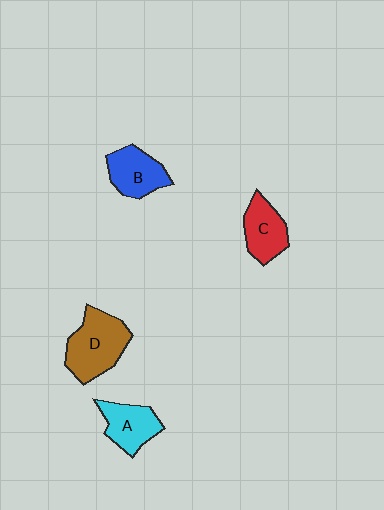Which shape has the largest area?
Shape D (brown).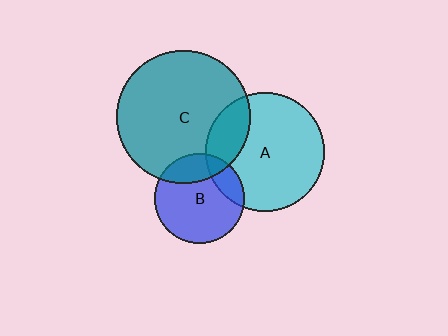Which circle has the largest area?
Circle C (teal).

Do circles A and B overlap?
Yes.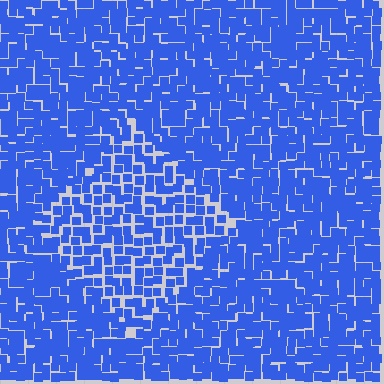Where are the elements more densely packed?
The elements are more densely packed outside the diamond boundary.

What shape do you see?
I see a diamond.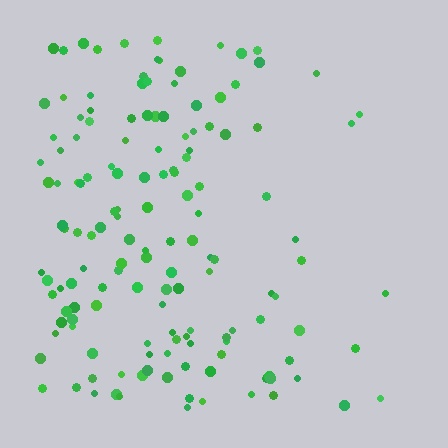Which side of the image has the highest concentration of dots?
The left.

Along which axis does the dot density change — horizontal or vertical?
Horizontal.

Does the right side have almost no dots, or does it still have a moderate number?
Still a moderate number, just noticeably fewer than the left.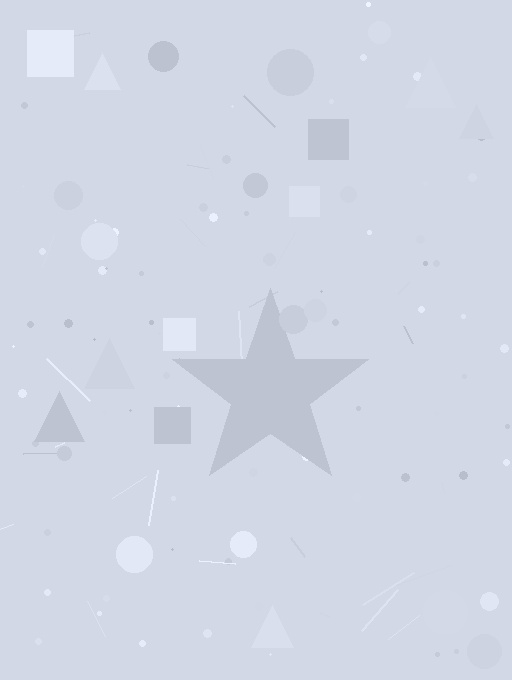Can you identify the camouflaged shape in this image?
The camouflaged shape is a star.